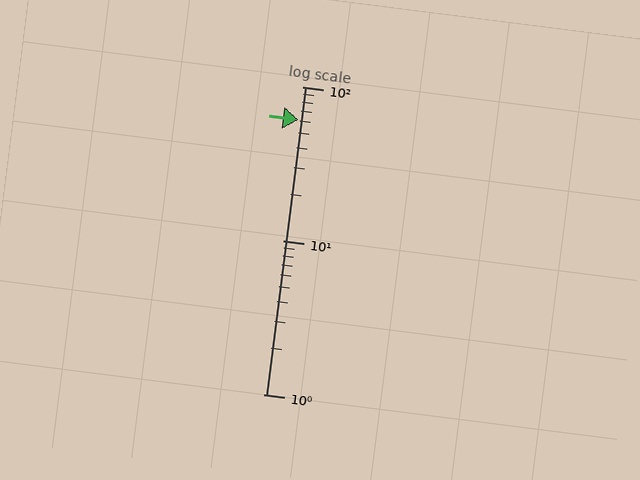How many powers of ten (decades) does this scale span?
The scale spans 2 decades, from 1 to 100.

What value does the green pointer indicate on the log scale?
The pointer indicates approximately 61.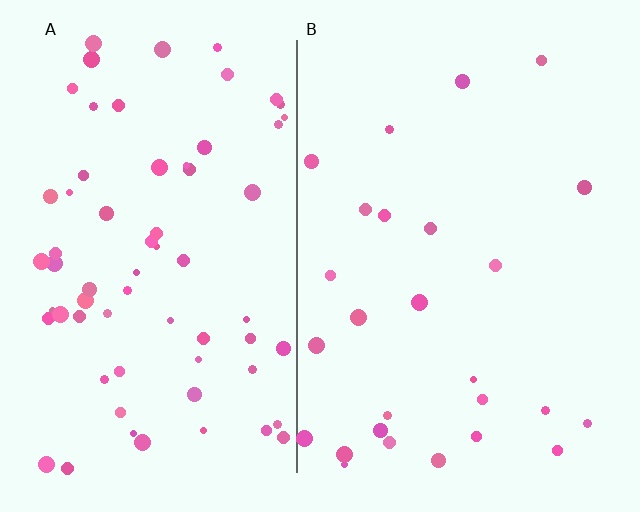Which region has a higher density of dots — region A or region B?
A (the left).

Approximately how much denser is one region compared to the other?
Approximately 2.5× — region A over region B.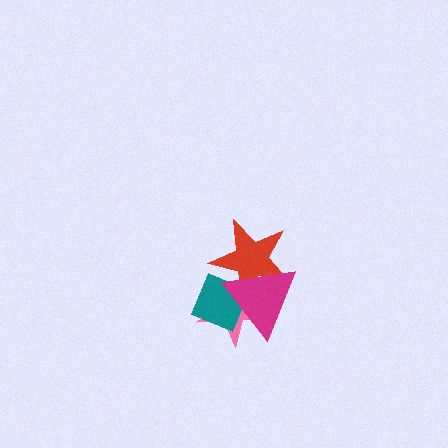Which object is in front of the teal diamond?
The magenta triangle is in front of the teal diamond.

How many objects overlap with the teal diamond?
3 objects overlap with the teal diamond.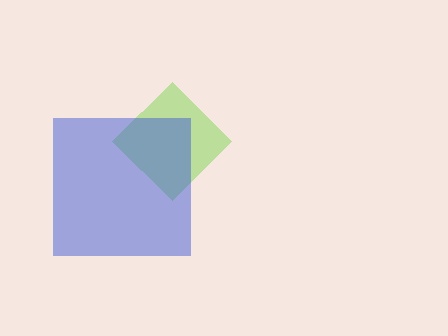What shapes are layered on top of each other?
The layered shapes are: a lime diamond, a blue square.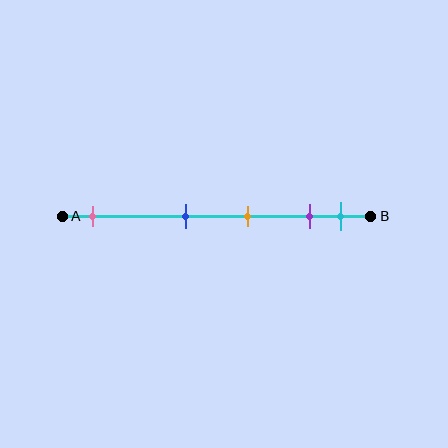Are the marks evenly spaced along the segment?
No, the marks are not evenly spaced.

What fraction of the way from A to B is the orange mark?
The orange mark is approximately 60% (0.6) of the way from A to B.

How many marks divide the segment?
There are 5 marks dividing the segment.